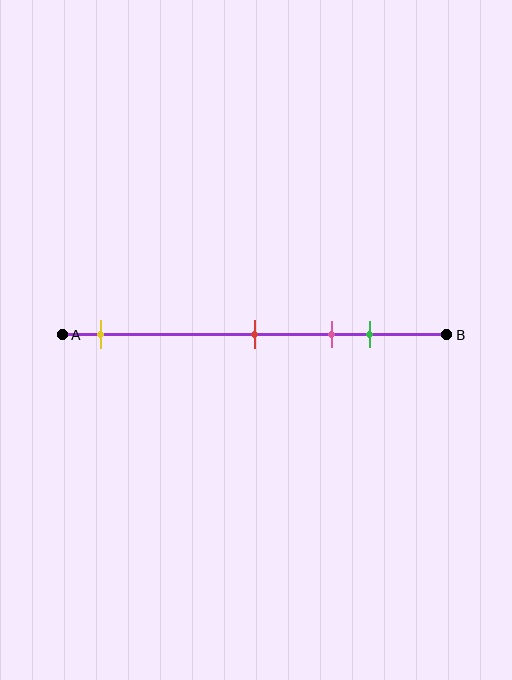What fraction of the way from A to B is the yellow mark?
The yellow mark is approximately 10% (0.1) of the way from A to B.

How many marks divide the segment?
There are 4 marks dividing the segment.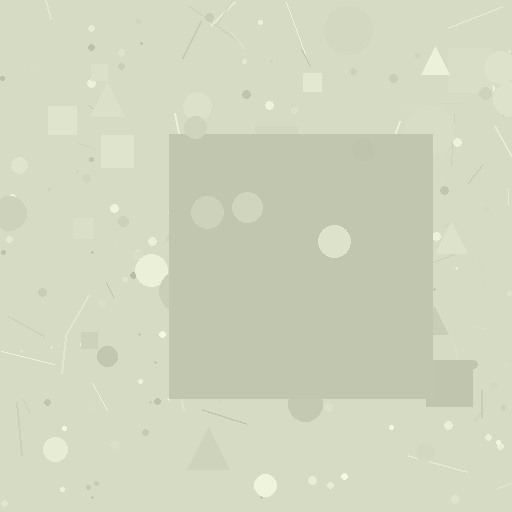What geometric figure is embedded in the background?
A square is embedded in the background.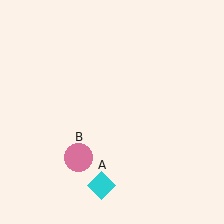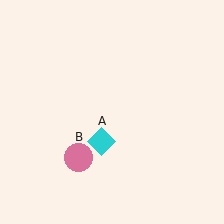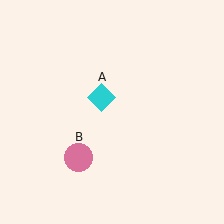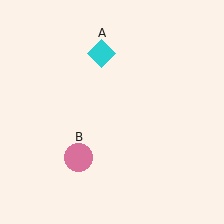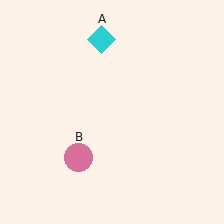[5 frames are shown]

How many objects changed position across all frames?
1 object changed position: cyan diamond (object A).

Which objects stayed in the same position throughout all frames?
Pink circle (object B) remained stationary.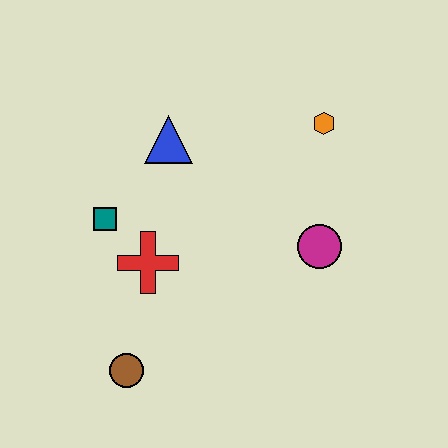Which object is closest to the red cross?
The teal square is closest to the red cross.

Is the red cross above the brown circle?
Yes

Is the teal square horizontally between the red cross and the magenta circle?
No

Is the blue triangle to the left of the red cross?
No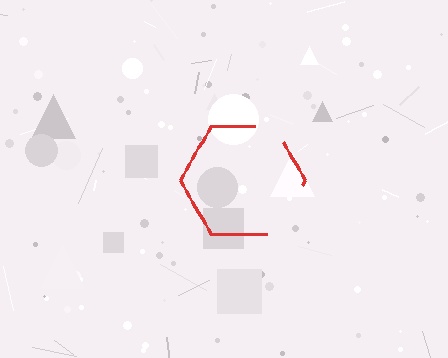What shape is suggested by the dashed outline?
The dashed outline suggests a hexagon.